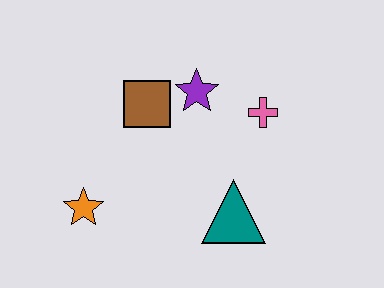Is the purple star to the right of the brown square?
Yes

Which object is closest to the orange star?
The brown square is closest to the orange star.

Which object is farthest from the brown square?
The teal triangle is farthest from the brown square.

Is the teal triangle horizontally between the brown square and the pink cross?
Yes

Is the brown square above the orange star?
Yes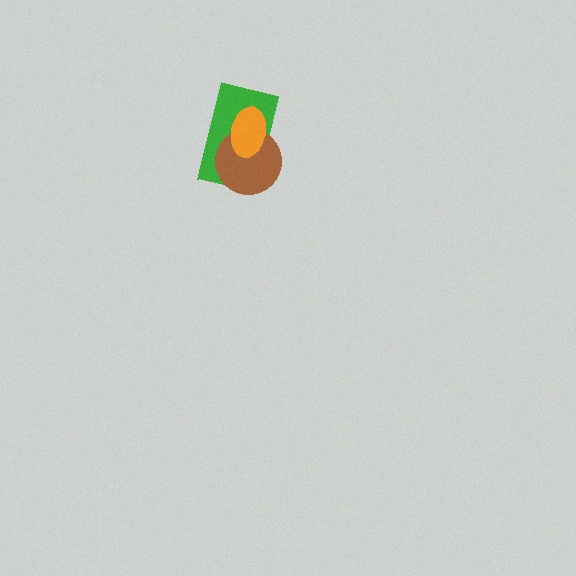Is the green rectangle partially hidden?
Yes, it is partially covered by another shape.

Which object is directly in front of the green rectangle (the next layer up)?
The brown circle is directly in front of the green rectangle.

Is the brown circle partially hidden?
Yes, it is partially covered by another shape.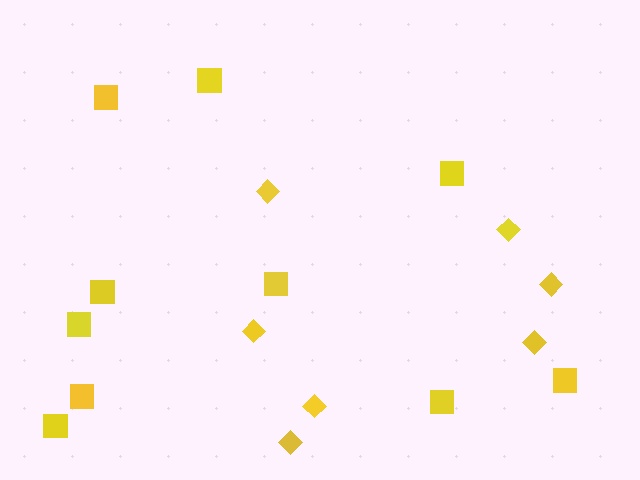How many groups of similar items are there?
There are 2 groups: one group of diamonds (7) and one group of squares (10).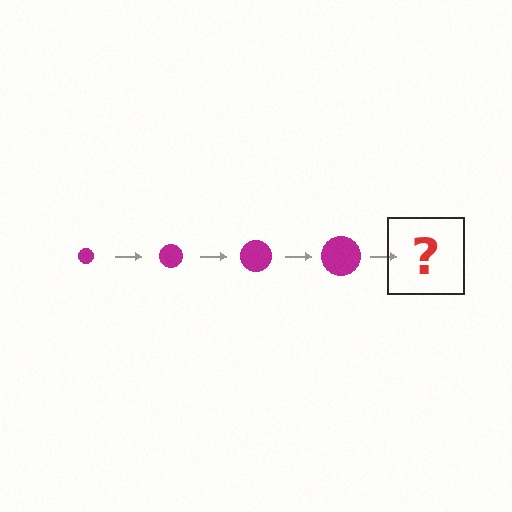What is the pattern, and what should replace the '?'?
The pattern is that the circle gets progressively larger each step. The '?' should be a magenta circle, larger than the previous one.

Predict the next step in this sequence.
The next step is a magenta circle, larger than the previous one.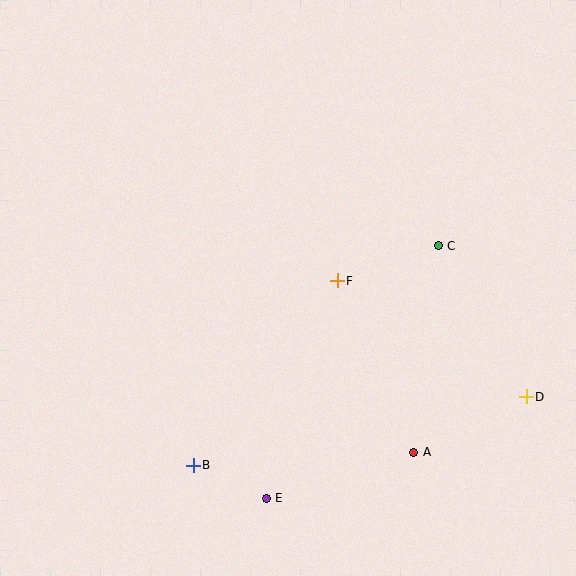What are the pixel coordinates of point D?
Point D is at (526, 397).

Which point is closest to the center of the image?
Point F at (337, 281) is closest to the center.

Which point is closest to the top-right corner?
Point C is closest to the top-right corner.